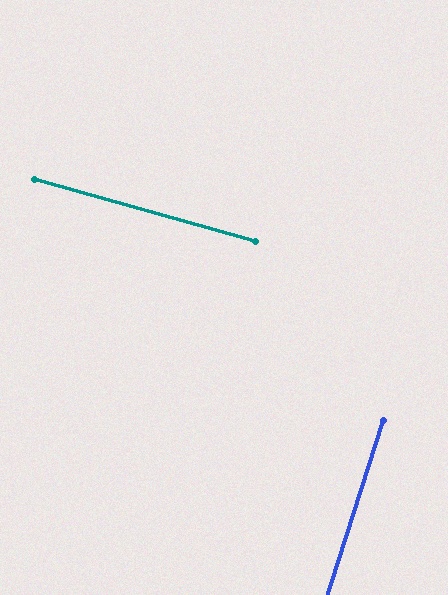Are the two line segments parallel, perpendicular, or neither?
Perpendicular — they meet at approximately 88°.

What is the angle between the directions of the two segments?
Approximately 88 degrees.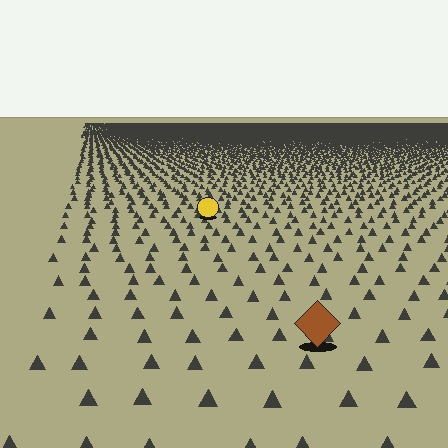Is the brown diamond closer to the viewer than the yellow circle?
Yes. The brown diamond is closer — you can tell from the texture gradient: the ground texture is coarser near it.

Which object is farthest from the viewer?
The yellow circle is farthest from the viewer. It appears smaller and the ground texture around it is denser.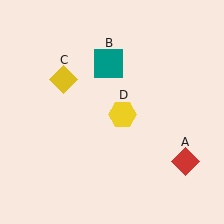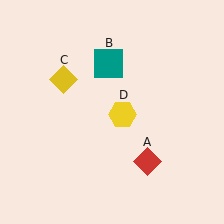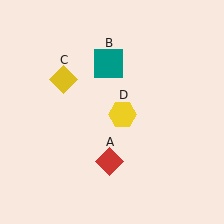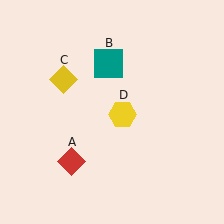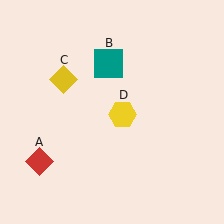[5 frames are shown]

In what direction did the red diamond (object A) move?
The red diamond (object A) moved left.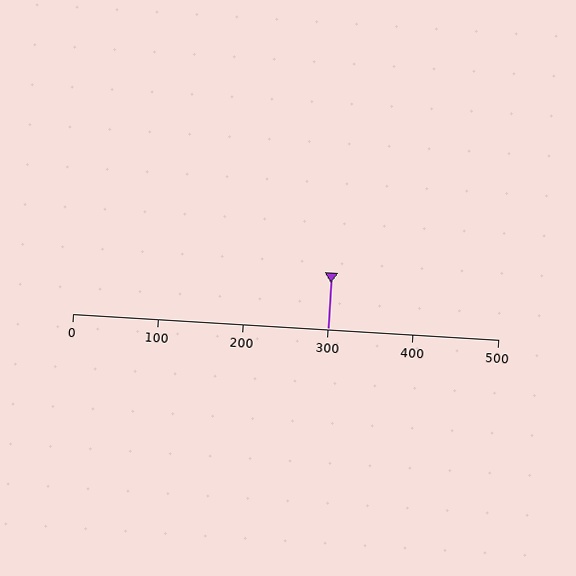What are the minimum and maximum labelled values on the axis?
The axis runs from 0 to 500.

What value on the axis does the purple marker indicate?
The marker indicates approximately 300.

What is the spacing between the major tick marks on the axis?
The major ticks are spaced 100 apart.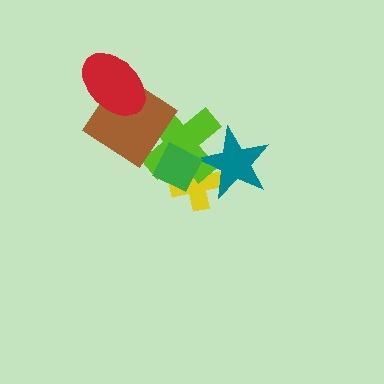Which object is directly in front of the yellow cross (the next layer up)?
The lime cross is directly in front of the yellow cross.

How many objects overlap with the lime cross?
4 objects overlap with the lime cross.